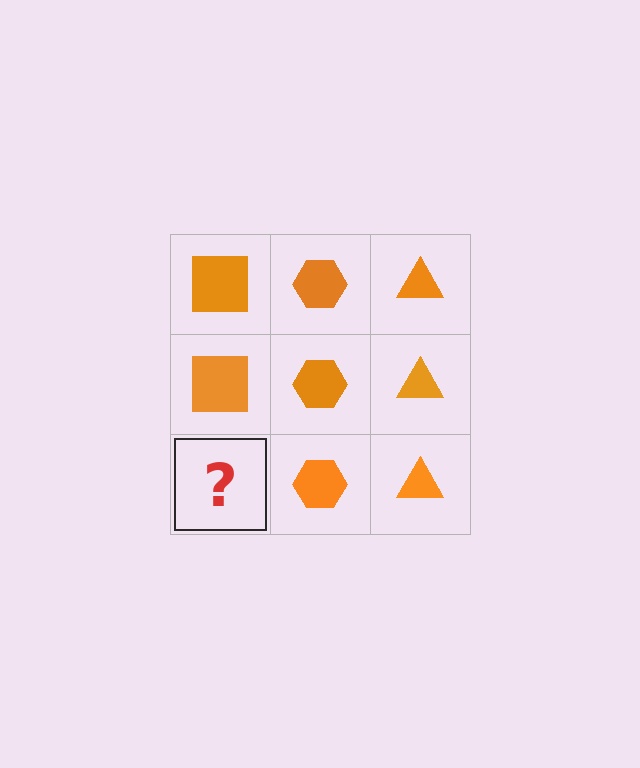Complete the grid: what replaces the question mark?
The question mark should be replaced with an orange square.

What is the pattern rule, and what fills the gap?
The rule is that each column has a consistent shape. The gap should be filled with an orange square.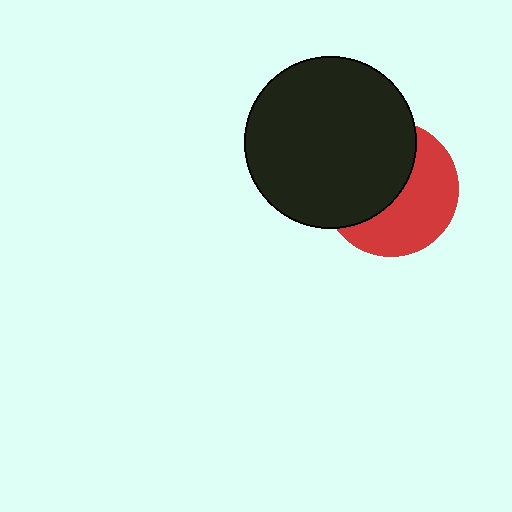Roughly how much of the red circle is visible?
About half of it is visible (roughly 50%).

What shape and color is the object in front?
The object in front is a black circle.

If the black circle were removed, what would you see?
You would see the complete red circle.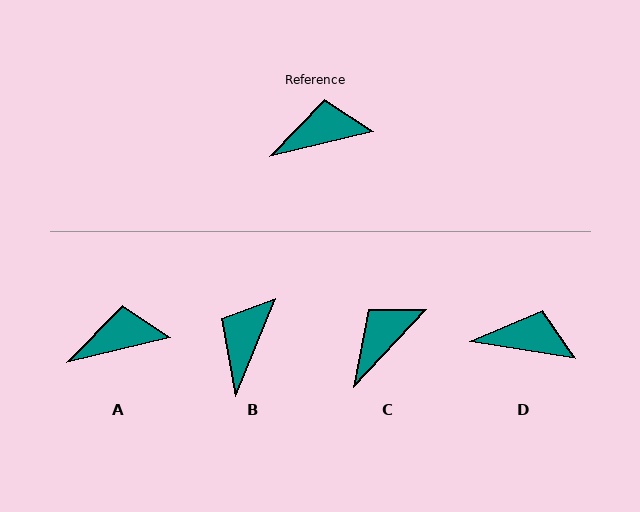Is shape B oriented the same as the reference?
No, it is off by about 54 degrees.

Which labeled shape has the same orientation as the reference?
A.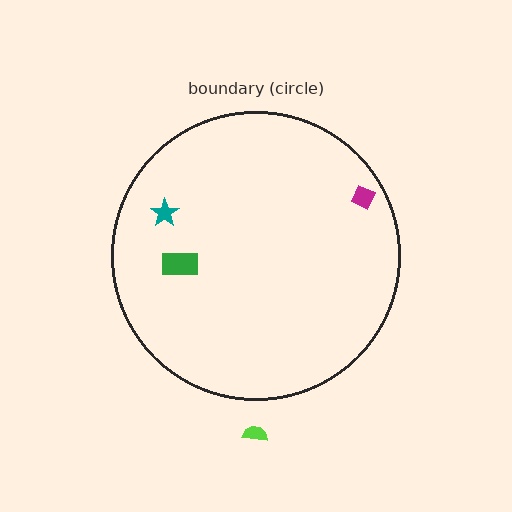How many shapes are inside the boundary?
3 inside, 1 outside.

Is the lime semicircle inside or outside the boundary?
Outside.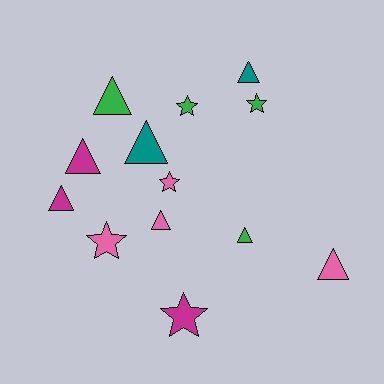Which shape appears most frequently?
Triangle, with 8 objects.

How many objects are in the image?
There are 13 objects.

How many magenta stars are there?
There is 1 magenta star.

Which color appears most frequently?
Pink, with 4 objects.